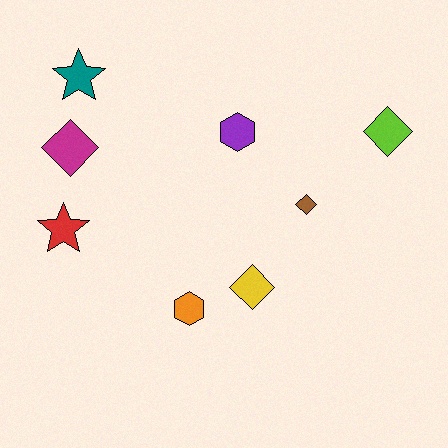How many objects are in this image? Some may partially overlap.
There are 8 objects.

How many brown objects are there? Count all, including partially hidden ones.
There is 1 brown object.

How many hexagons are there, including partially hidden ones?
There are 2 hexagons.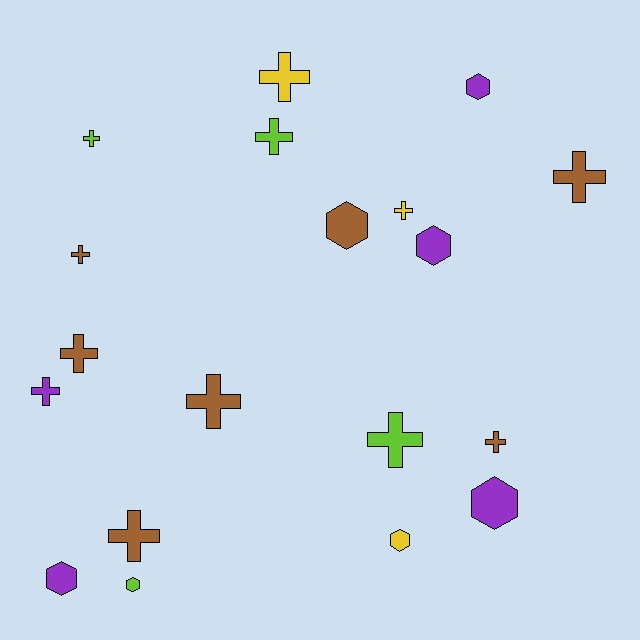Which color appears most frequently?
Brown, with 7 objects.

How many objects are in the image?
There are 19 objects.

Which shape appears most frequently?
Cross, with 12 objects.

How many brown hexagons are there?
There is 1 brown hexagon.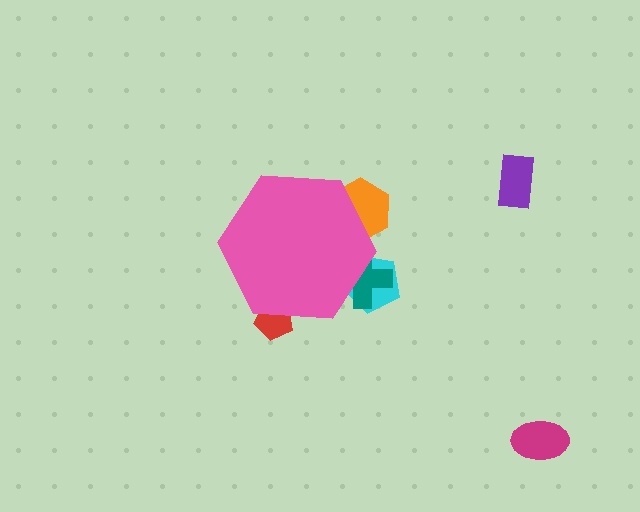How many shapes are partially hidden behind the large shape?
4 shapes are partially hidden.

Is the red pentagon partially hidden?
Yes, the red pentagon is partially hidden behind the pink hexagon.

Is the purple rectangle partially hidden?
No, the purple rectangle is fully visible.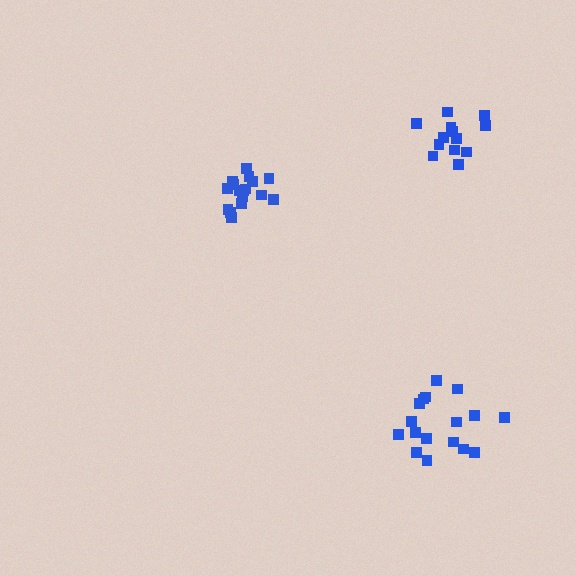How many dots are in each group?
Group 1: 17 dots, Group 2: 13 dots, Group 3: 17 dots (47 total).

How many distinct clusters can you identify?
There are 3 distinct clusters.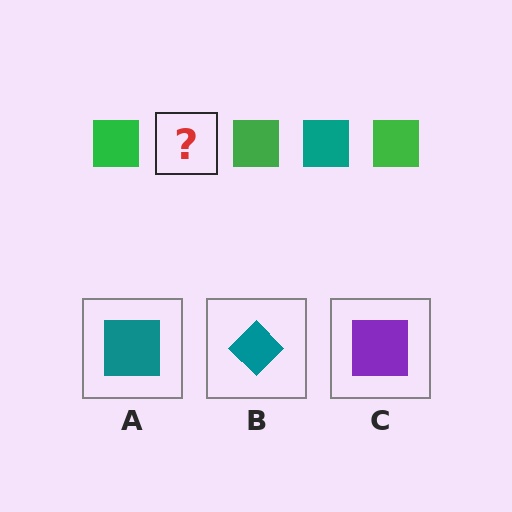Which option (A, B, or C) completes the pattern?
A.